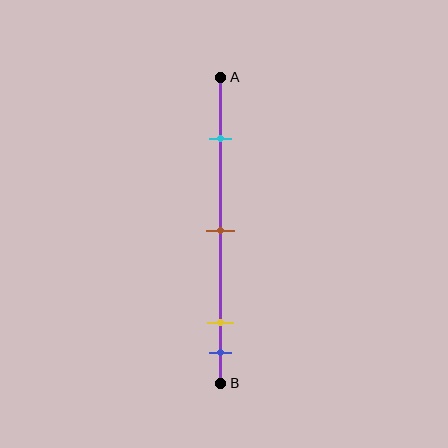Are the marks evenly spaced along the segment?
No, the marks are not evenly spaced.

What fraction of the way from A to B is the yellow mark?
The yellow mark is approximately 80% (0.8) of the way from A to B.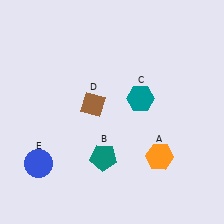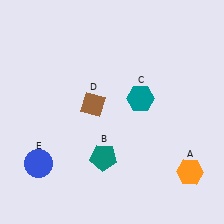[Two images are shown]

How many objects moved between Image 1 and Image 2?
1 object moved between the two images.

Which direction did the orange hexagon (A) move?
The orange hexagon (A) moved right.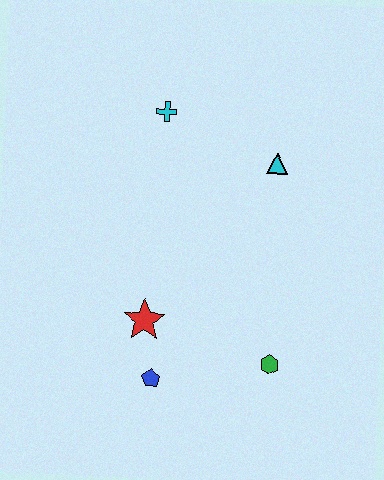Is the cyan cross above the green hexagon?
Yes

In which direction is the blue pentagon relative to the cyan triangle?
The blue pentagon is below the cyan triangle.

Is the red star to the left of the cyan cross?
Yes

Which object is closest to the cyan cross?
The cyan triangle is closest to the cyan cross.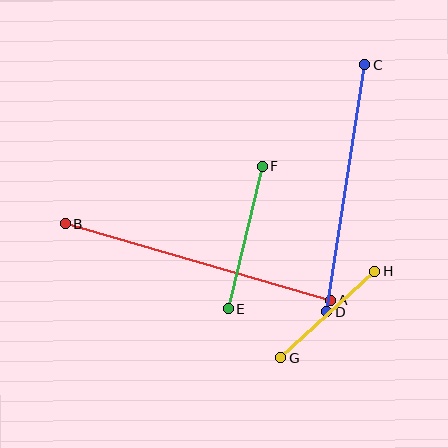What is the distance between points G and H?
The distance is approximately 127 pixels.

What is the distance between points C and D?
The distance is approximately 250 pixels.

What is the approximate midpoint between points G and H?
The midpoint is at approximately (328, 314) pixels.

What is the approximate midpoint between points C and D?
The midpoint is at approximately (346, 188) pixels.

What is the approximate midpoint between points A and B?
The midpoint is at approximately (198, 262) pixels.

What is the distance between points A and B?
The distance is approximately 276 pixels.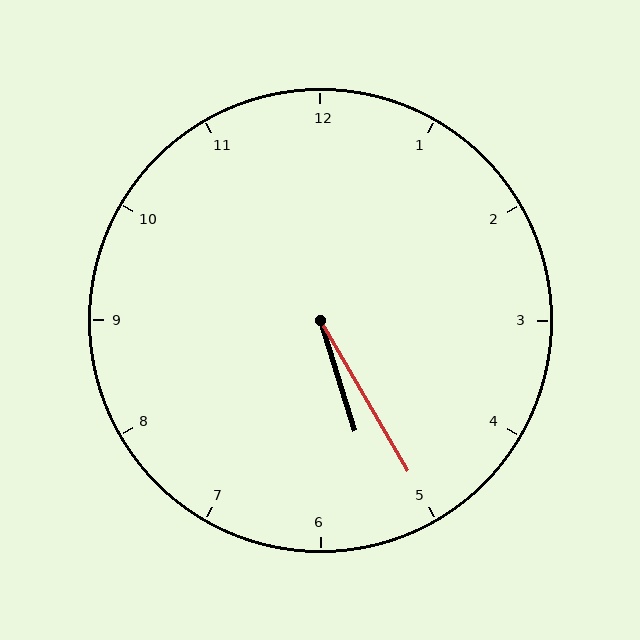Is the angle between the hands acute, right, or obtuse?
It is acute.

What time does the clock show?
5:25.